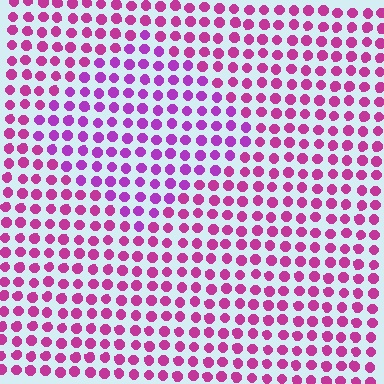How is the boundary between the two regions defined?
The boundary is defined purely by a slight shift in hue (about 26 degrees). Spacing, size, and orientation are identical on both sides.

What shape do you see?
I see a diamond.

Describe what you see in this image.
The image is filled with small magenta elements in a uniform arrangement. A diamond-shaped region is visible where the elements are tinted to a slightly different hue, forming a subtle color boundary.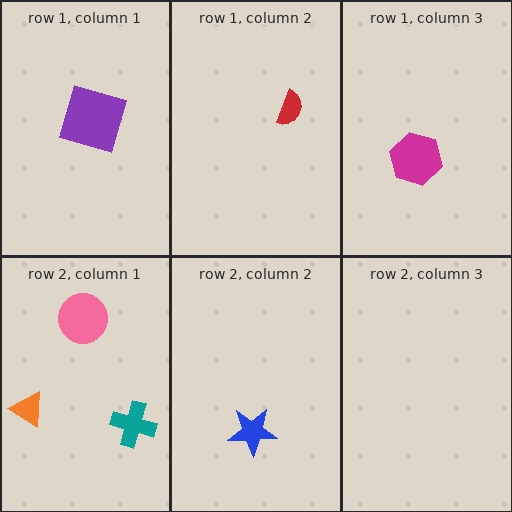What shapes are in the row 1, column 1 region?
The purple square.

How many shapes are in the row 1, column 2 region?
1.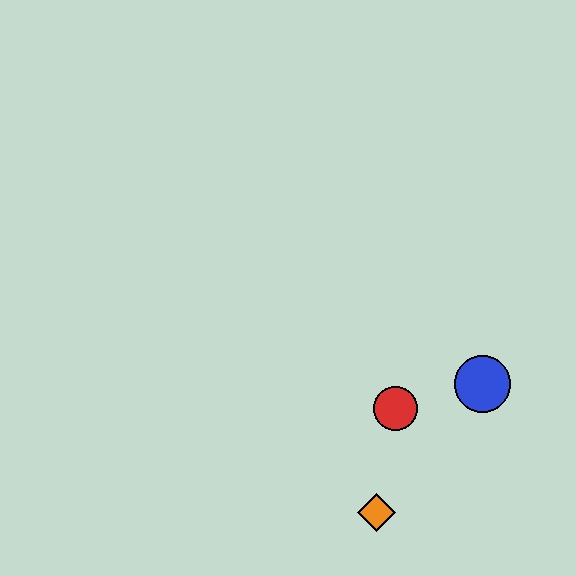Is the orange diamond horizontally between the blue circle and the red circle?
No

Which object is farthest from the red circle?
The orange diamond is farthest from the red circle.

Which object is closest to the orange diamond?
The red circle is closest to the orange diamond.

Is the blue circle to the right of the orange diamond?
Yes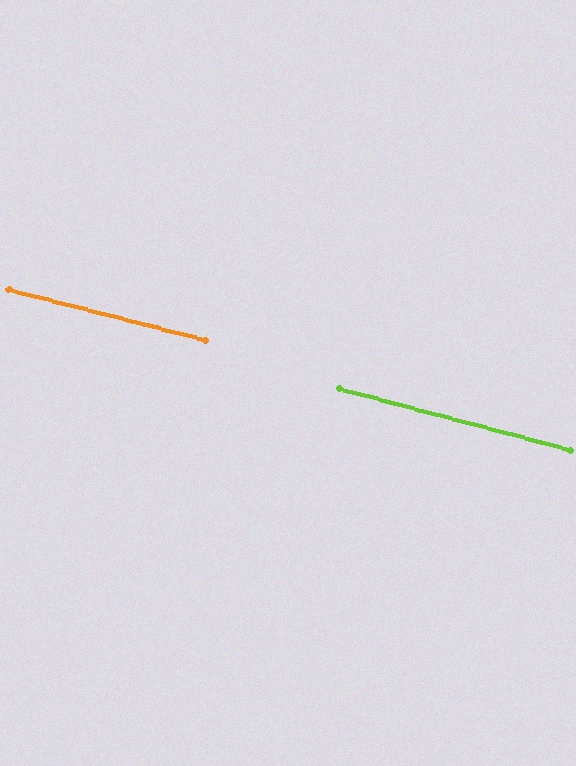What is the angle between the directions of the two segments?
Approximately 0 degrees.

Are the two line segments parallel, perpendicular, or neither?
Parallel — their directions differ by only 0.4°.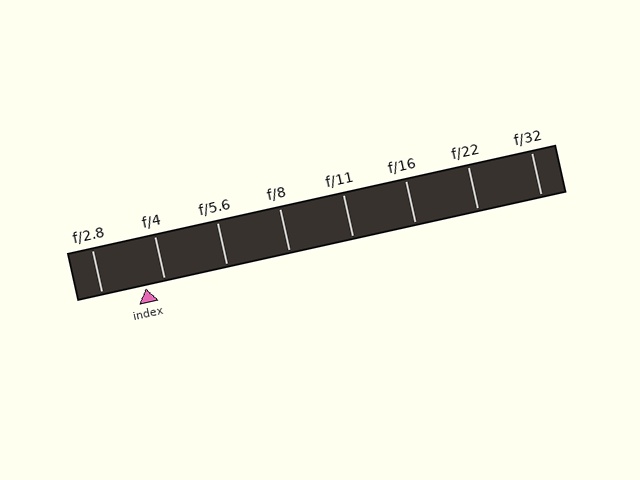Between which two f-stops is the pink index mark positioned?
The index mark is between f/2.8 and f/4.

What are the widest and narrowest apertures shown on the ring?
The widest aperture shown is f/2.8 and the narrowest is f/32.